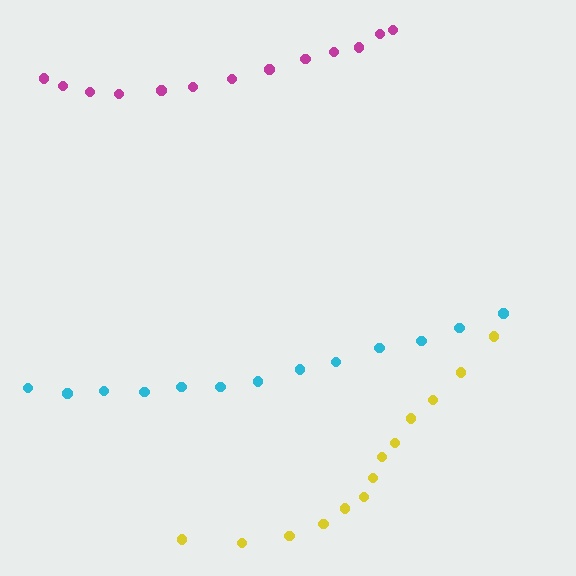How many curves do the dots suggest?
There are 3 distinct paths.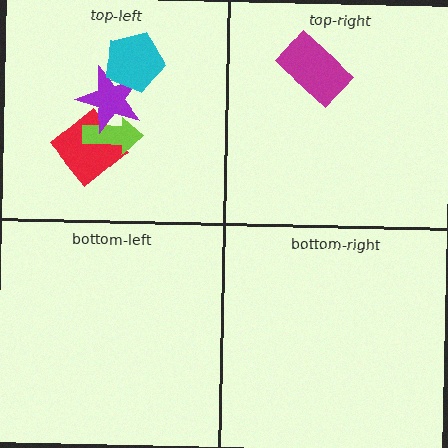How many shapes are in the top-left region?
4.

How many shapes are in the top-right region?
1.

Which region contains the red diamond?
The top-left region.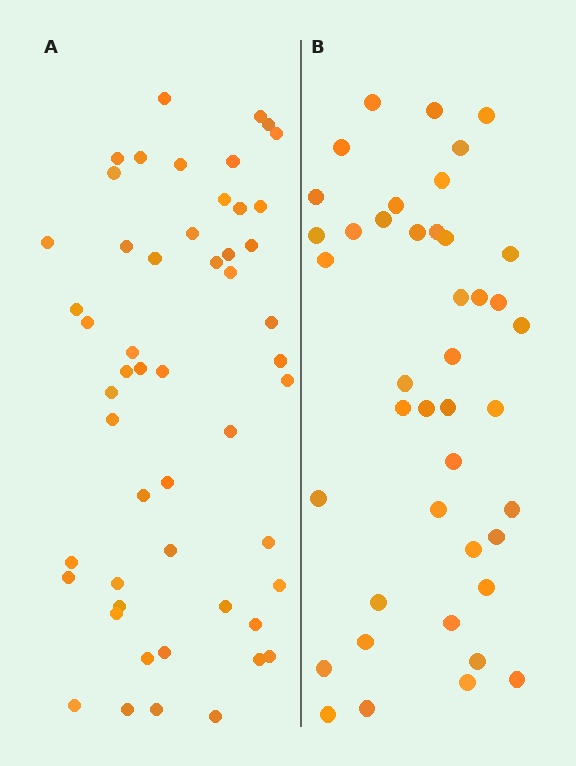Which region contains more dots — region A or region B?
Region A (the left region) has more dots.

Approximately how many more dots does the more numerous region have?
Region A has roughly 10 or so more dots than region B.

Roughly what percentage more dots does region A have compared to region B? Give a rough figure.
About 25% more.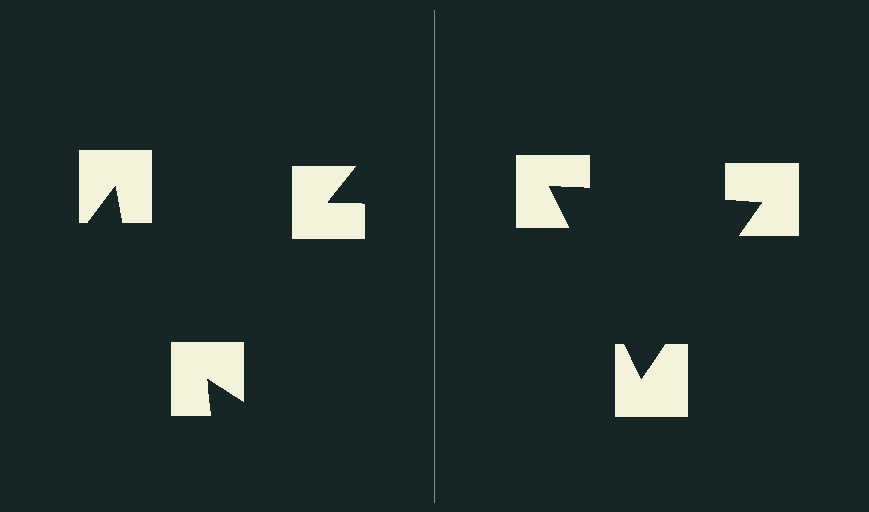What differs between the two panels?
The notched squares are positioned identically on both sides; only the wedge orientations differ. On the right they align to a triangle; on the left they are misaligned.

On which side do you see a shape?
An illusory triangle appears on the right side. On the left side the wedge cuts are rotated, so no coherent shape forms.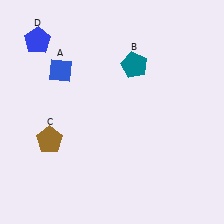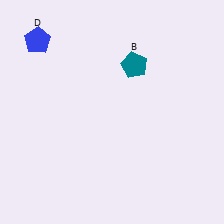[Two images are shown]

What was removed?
The blue diamond (A), the brown pentagon (C) were removed in Image 2.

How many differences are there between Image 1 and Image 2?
There are 2 differences between the two images.